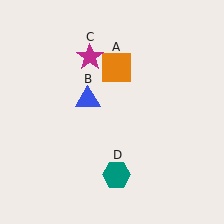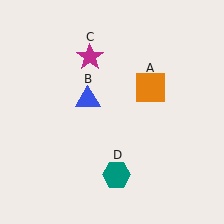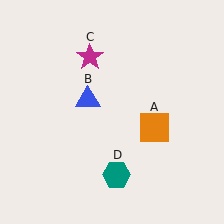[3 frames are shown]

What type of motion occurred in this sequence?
The orange square (object A) rotated clockwise around the center of the scene.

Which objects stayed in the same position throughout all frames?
Blue triangle (object B) and magenta star (object C) and teal hexagon (object D) remained stationary.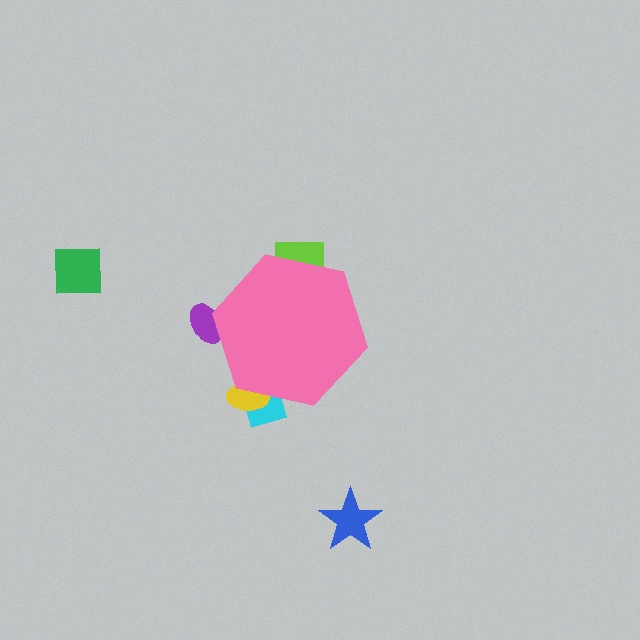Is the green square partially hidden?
No, the green square is fully visible.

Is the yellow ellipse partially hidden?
Yes, the yellow ellipse is partially hidden behind the pink hexagon.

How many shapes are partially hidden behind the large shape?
4 shapes are partially hidden.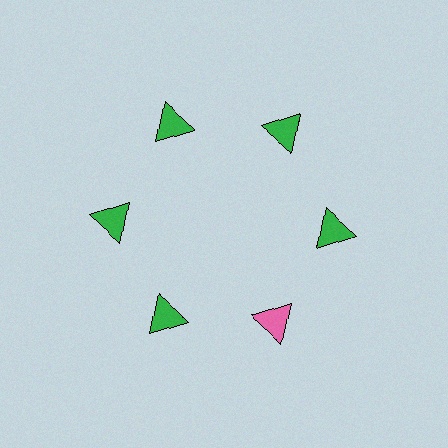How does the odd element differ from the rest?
It has a different color: pink instead of green.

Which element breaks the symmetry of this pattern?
The pink triangle at roughly the 5 o'clock position breaks the symmetry. All other shapes are green triangles.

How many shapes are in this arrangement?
There are 6 shapes arranged in a ring pattern.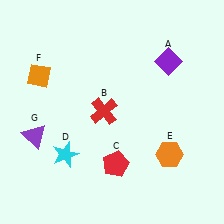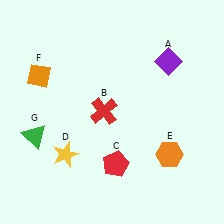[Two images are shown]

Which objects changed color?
D changed from cyan to yellow. G changed from purple to green.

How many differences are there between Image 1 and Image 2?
There are 2 differences between the two images.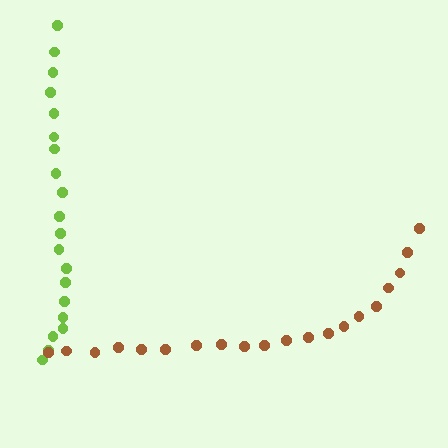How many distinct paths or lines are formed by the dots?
There are 2 distinct paths.